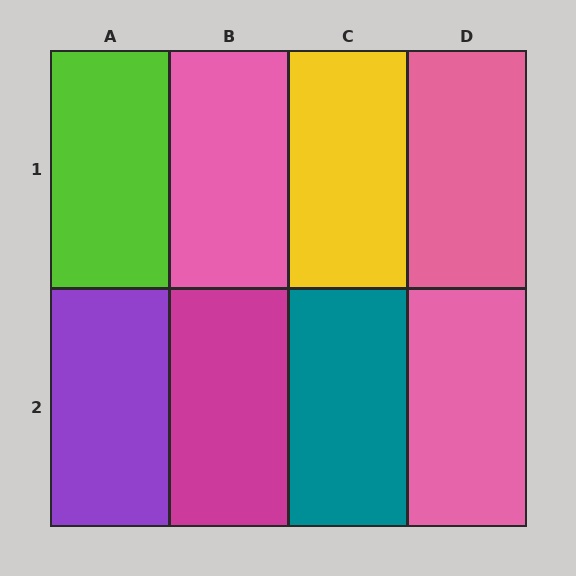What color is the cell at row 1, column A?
Lime.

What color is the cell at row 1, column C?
Yellow.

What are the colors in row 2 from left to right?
Purple, magenta, teal, pink.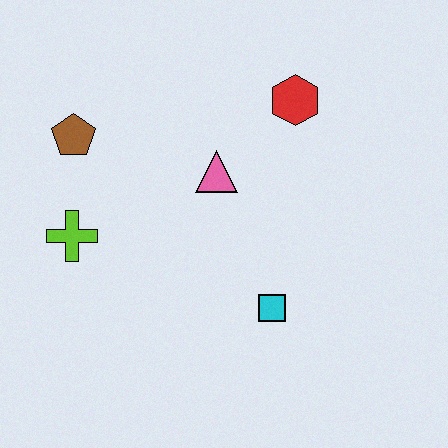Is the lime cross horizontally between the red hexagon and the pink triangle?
No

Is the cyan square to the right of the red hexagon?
No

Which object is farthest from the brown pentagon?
The cyan square is farthest from the brown pentagon.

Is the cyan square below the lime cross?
Yes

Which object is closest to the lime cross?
The brown pentagon is closest to the lime cross.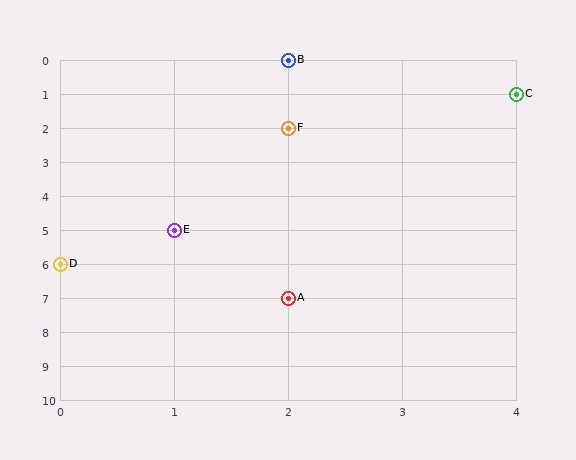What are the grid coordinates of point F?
Point F is at grid coordinates (2, 2).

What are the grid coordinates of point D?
Point D is at grid coordinates (0, 6).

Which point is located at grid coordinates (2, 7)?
Point A is at (2, 7).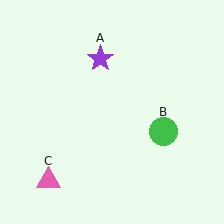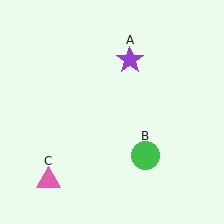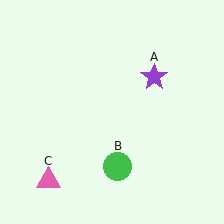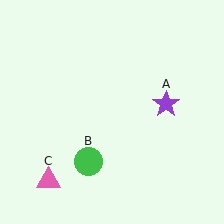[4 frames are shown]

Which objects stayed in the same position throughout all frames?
Pink triangle (object C) remained stationary.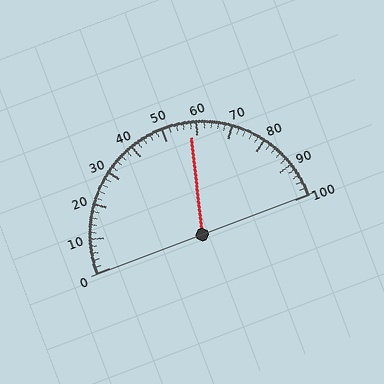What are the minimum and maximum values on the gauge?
The gauge ranges from 0 to 100.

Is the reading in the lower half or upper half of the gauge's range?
The reading is in the upper half of the range (0 to 100).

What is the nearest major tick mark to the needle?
The nearest major tick mark is 60.